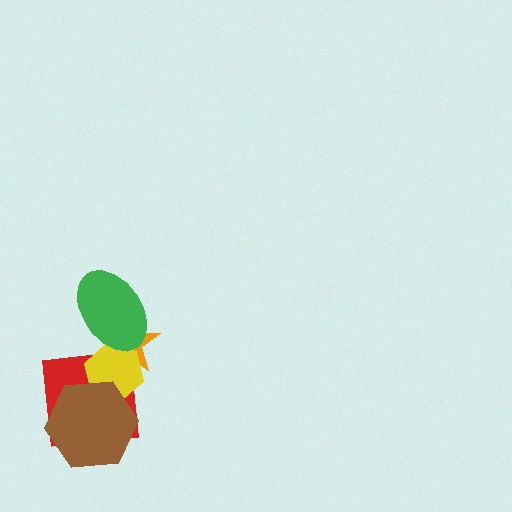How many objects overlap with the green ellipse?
2 objects overlap with the green ellipse.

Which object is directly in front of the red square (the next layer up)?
The yellow hexagon is directly in front of the red square.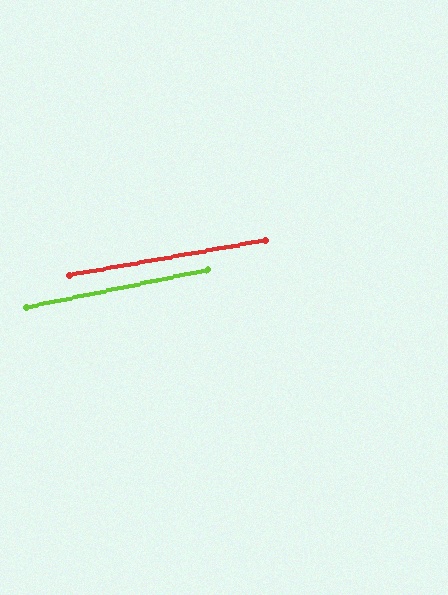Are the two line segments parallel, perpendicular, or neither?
Parallel — their directions differ by only 1.9°.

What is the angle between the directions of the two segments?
Approximately 2 degrees.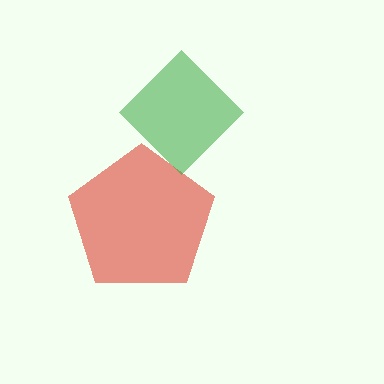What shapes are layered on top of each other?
The layered shapes are: a red pentagon, a green diamond.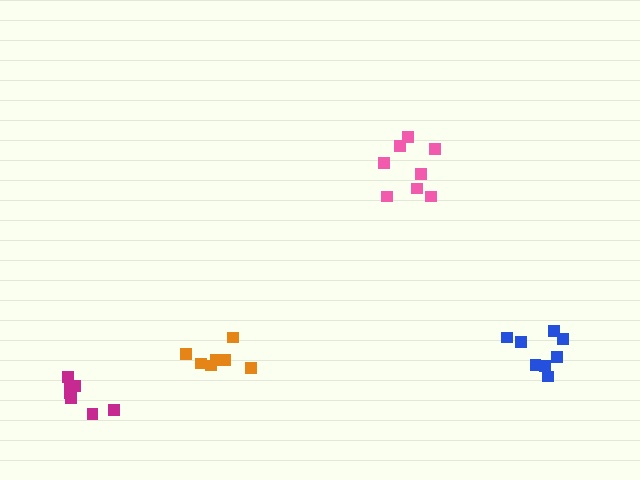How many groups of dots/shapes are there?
There are 4 groups.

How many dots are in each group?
Group 1: 7 dots, Group 2: 8 dots, Group 3: 7 dots, Group 4: 8 dots (30 total).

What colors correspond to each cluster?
The clusters are colored: orange, pink, magenta, blue.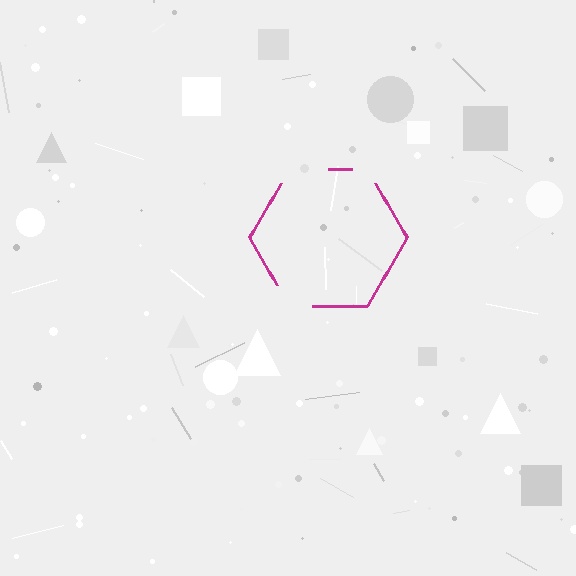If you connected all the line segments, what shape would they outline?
They would outline a hexagon.